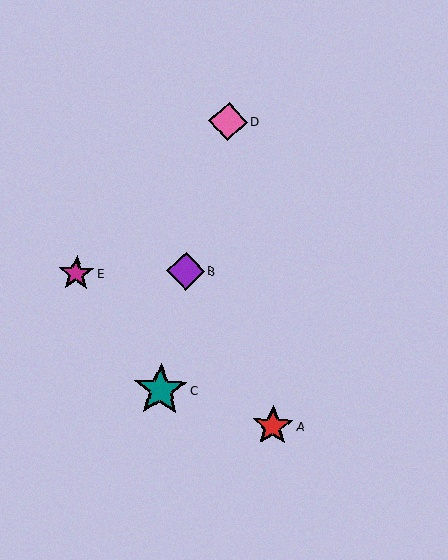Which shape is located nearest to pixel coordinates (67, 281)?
The magenta star (labeled E) at (76, 273) is nearest to that location.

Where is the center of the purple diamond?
The center of the purple diamond is at (185, 271).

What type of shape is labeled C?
Shape C is a teal star.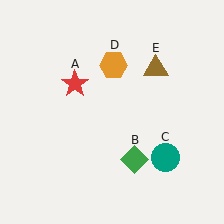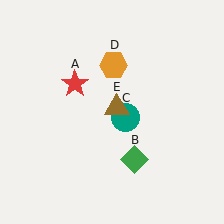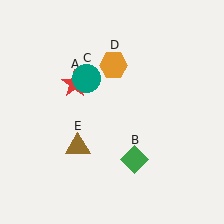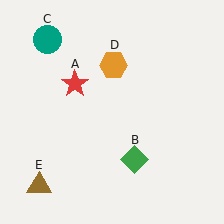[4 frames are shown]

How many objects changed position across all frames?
2 objects changed position: teal circle (object C), brown triangle (object E).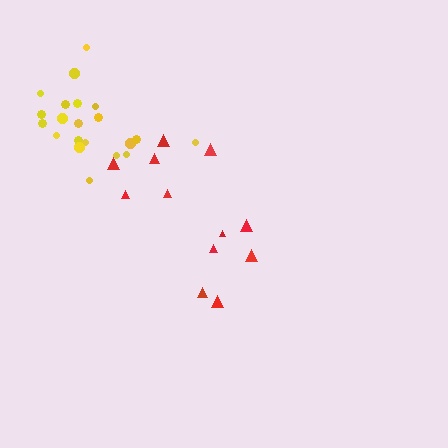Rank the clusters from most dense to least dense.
yellow, red.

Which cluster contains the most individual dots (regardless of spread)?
Yellow (21).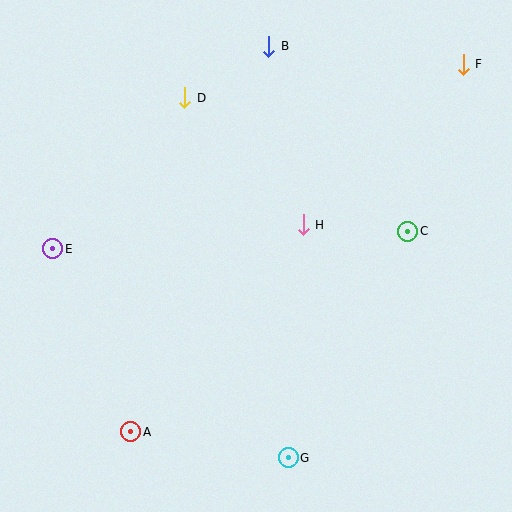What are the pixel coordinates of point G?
Point G is at (288, 458).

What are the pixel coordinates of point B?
Point B is at (269, 46).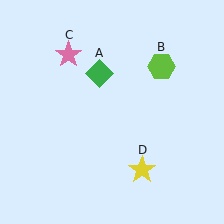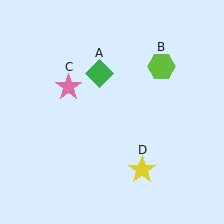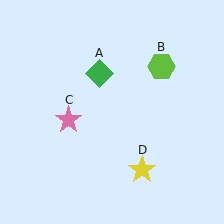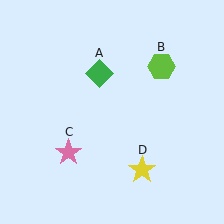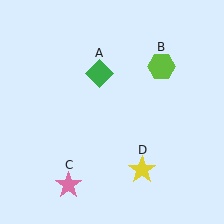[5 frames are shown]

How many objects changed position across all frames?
1 object changed position: pink star (object C).